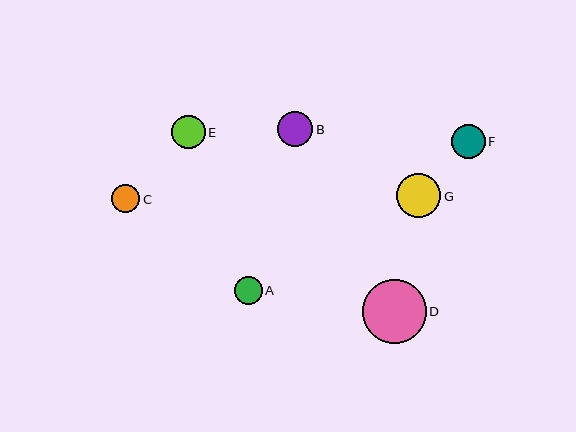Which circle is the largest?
Circle D is the largest with a size of approximately 64 pixels.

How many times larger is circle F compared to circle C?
Circle F is approximately 1.2 times the size of circle C.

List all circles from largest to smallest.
From largest to smallest: D, G, B, F, E, C, A.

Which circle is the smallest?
Circle A is the smallest with a size of approximately 28 pixels.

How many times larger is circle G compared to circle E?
Circle G is approximately 1.3 times the size of circle E.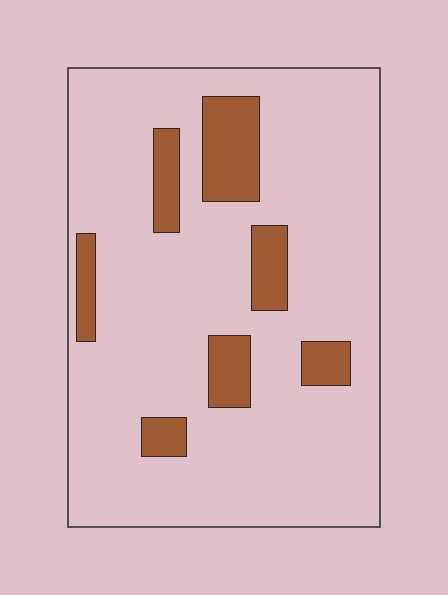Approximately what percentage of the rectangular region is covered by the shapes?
Approximately 15%.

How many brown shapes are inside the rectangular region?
7.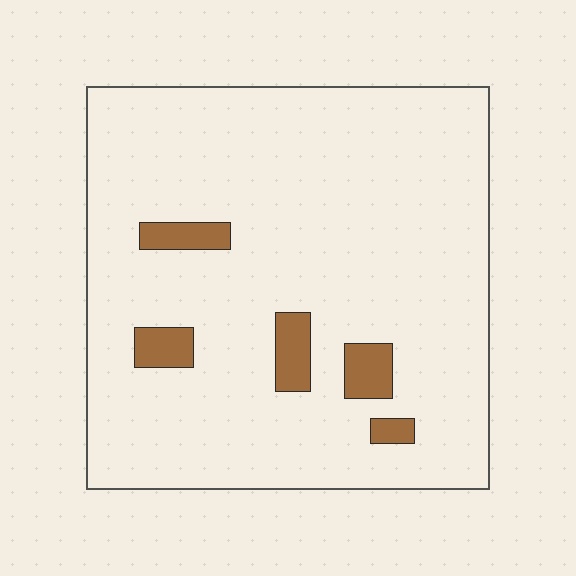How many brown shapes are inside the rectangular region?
5.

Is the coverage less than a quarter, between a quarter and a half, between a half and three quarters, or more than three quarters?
Less than a quarter.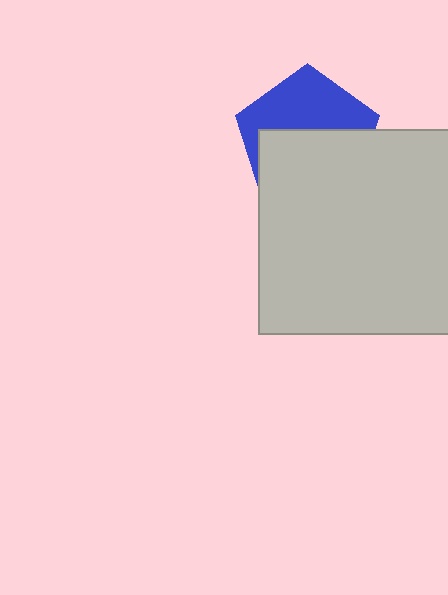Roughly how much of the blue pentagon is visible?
About half of it is visible (roughly 45%).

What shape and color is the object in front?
The object in front is a light gray rectangle.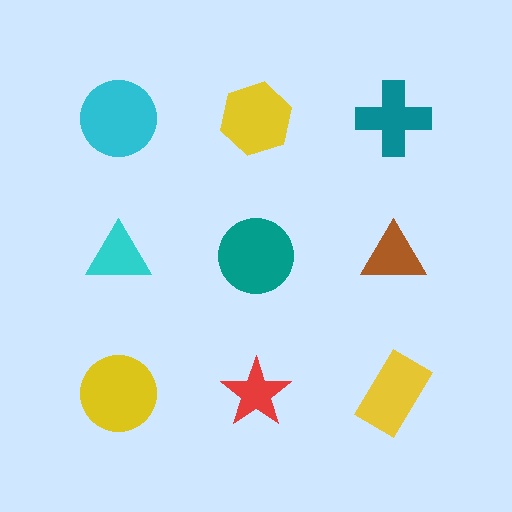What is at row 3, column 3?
A yellow rectangle.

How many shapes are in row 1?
3 shapes.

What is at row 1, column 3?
A teal cross.